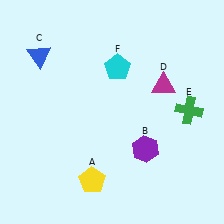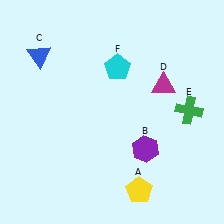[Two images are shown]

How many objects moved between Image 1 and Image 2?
1 object moved between the two images.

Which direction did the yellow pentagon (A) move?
The yellow pentagon (A) moved right.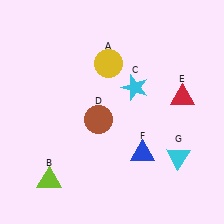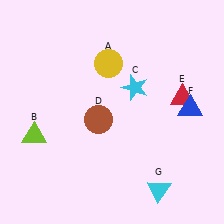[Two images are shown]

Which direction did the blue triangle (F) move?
The blue triangle (F) moved right.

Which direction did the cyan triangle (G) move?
The cyan triangle (G) moved down.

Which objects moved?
The objects that moved are: the lime triangle (B), the blue triangle (F), the cyan triangle (G).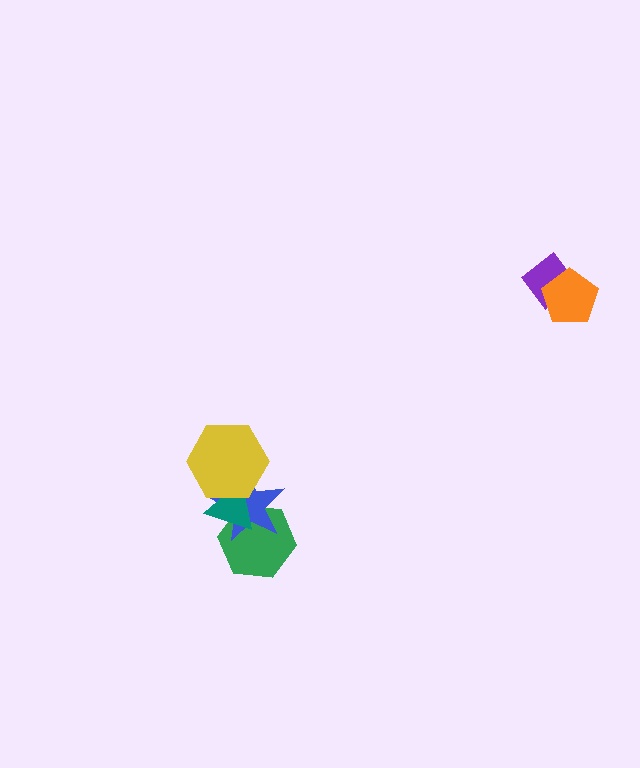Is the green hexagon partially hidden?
Yes, it is partially covered by another shape.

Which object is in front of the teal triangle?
The yellow hexagon is in front of the teal triangle.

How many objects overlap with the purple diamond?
1 object overlaps with the purple diamond.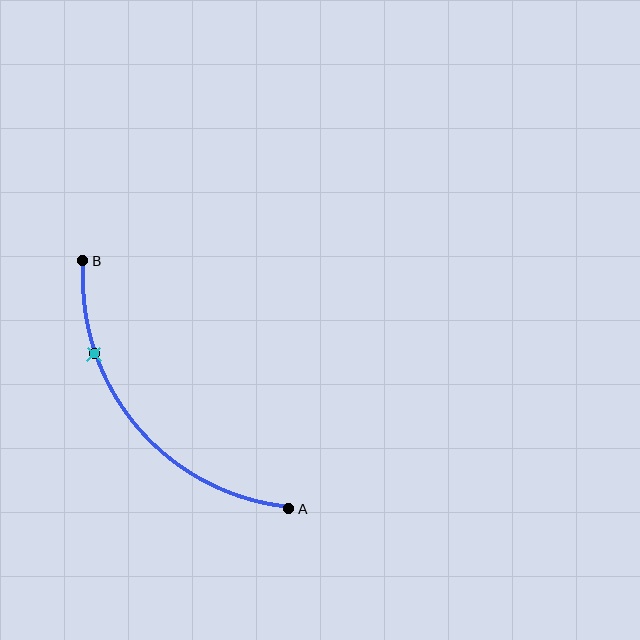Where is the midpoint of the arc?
The arc midpoint is the point on the curve farthest from the straight line joining A and B. It sits below and to the left of that line.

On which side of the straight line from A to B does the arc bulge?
The arc bulges below and to the left of the straight line connecting A and B.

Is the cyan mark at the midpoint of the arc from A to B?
No. The cyan mark lies on the arc but is closer to endpoint B. The arc midpoint would be at the point on the curve equidistant along the arc from both A and B.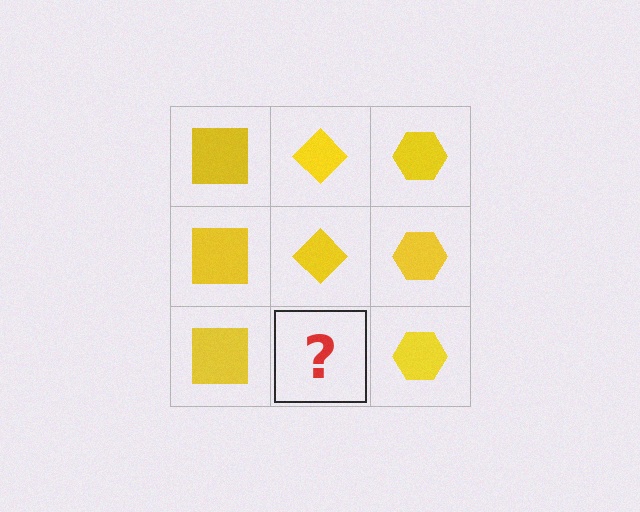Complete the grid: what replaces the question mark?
The question mark should be replaced with a yellow diamond.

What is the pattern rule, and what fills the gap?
The rule is that each column has a consistent shape. The gap should be filled with a yellow diamond.